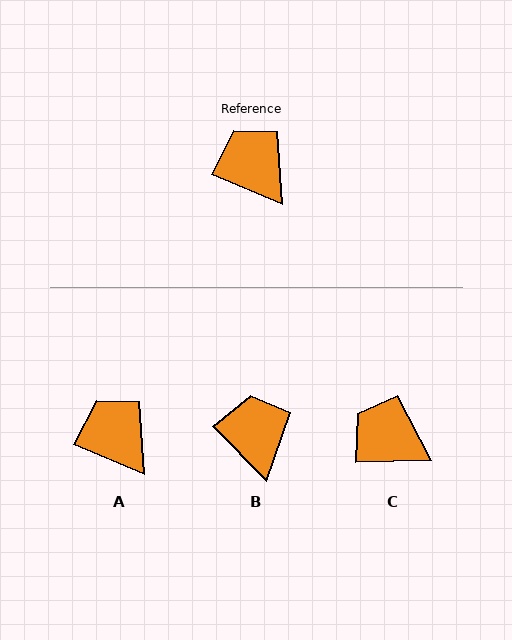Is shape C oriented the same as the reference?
No, it is off by about 24 degrees.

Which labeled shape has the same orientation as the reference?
A.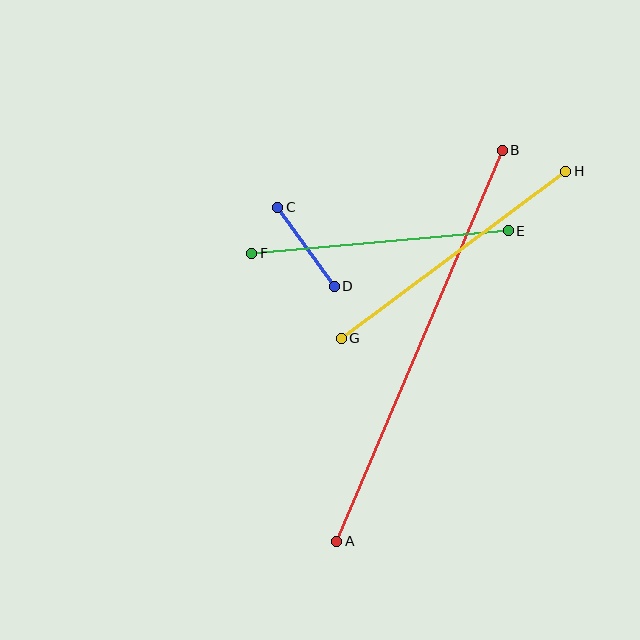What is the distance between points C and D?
The distance is approximately 98 pixels.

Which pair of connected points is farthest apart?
Points A and B are farthest apart.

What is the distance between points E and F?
The distance is approximately 258 pixels.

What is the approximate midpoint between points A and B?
The midpoint is at approximately (419, 346) pixels.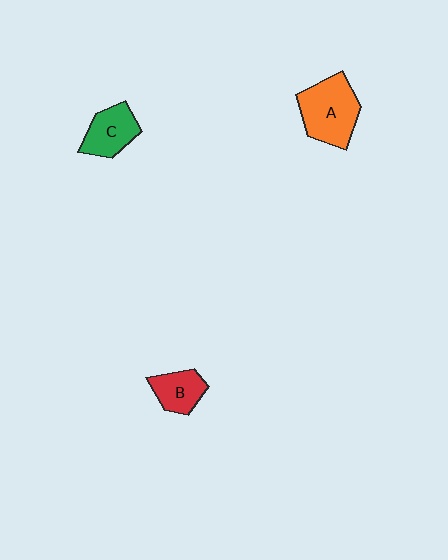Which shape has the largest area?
Shape A (orange).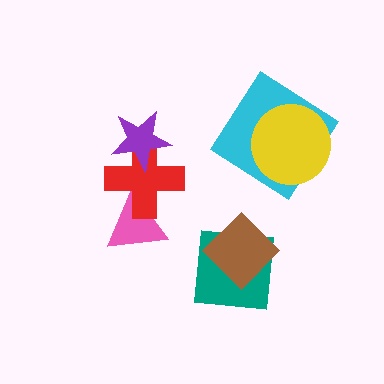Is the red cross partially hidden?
Yes, it is partially covered by another shape.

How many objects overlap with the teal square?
1 object overlaps with the teal square.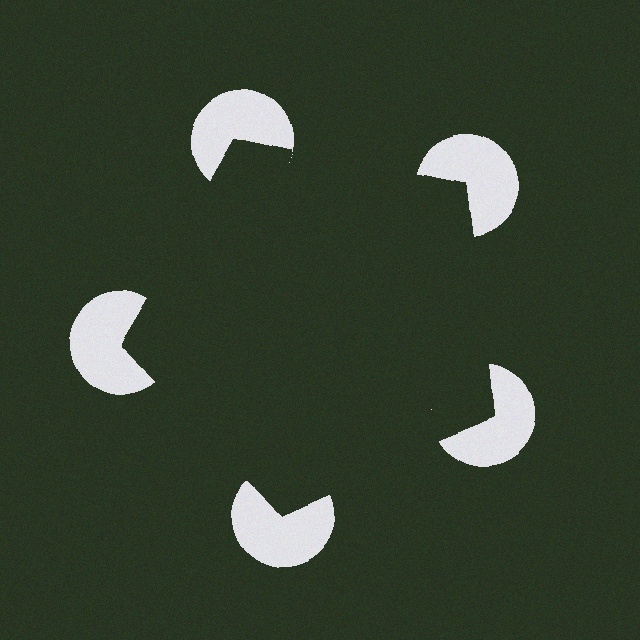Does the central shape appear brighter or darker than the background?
It typically appears slightly darker than the background, even though no actual brightness change is drawn.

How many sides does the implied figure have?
5 sides.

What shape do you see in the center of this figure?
An illusory pentagon — its edges are inferred from the aligned wedge cuts in the pac-man discs, not physically drawn.